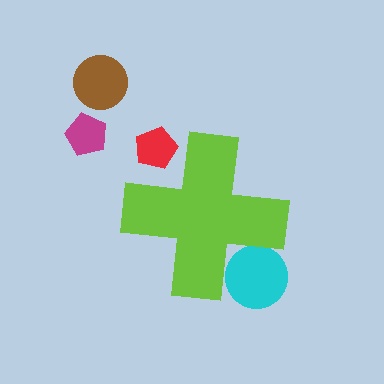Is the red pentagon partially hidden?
Yes, the red pentagon is partially hidden behind the lime cross.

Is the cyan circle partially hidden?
Yes, the cyan circle is partially hidden behind the lime cross.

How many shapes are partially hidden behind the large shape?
2 shapes are partially hidden.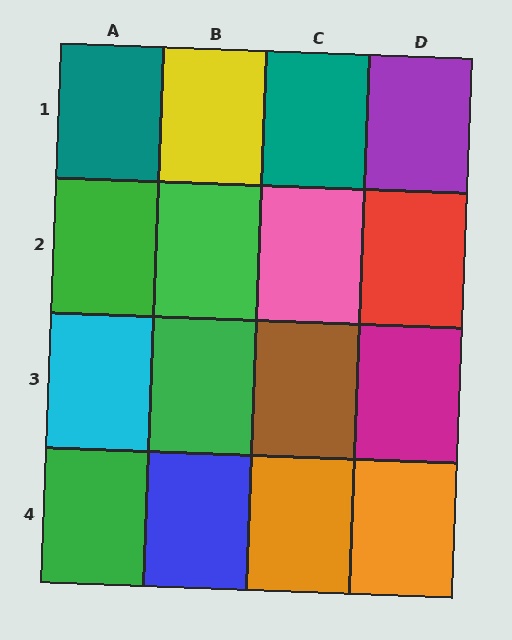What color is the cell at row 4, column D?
Orange.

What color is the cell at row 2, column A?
Green.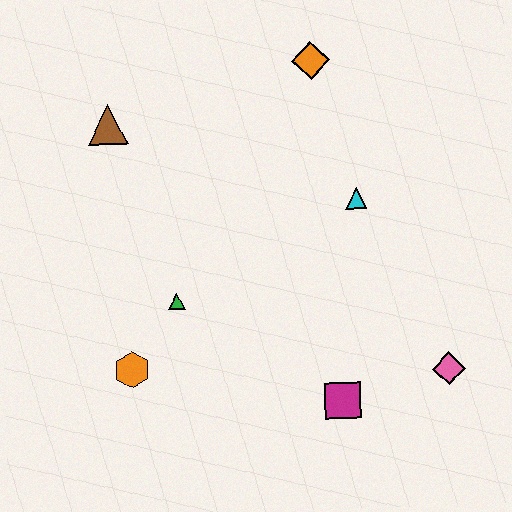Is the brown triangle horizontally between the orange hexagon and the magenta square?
No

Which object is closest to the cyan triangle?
The orange diamond is closest to the cyan triangle.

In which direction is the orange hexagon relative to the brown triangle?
The orange hexagon is below the brown triangle.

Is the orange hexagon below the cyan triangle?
Yes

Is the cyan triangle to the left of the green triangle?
No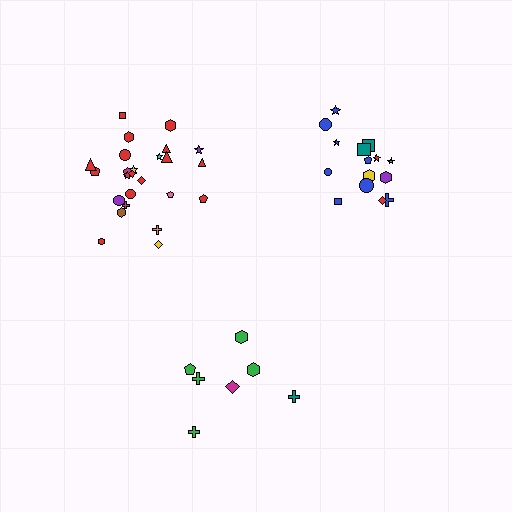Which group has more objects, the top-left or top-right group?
The top-left group.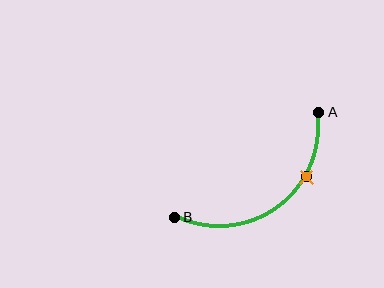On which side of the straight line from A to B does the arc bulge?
The arc bulges below and to the right of the straight line connecting A and B.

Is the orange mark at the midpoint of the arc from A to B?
No. The orange mark lies on the arc but is closer to endpoint A. The arc midpoint would be at the point on the curve equidistant along the arc from both A and B.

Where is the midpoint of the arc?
The arc midpoint is the point on the curve farthest from the straight line joining A and B. It sits below and to the right of that line.